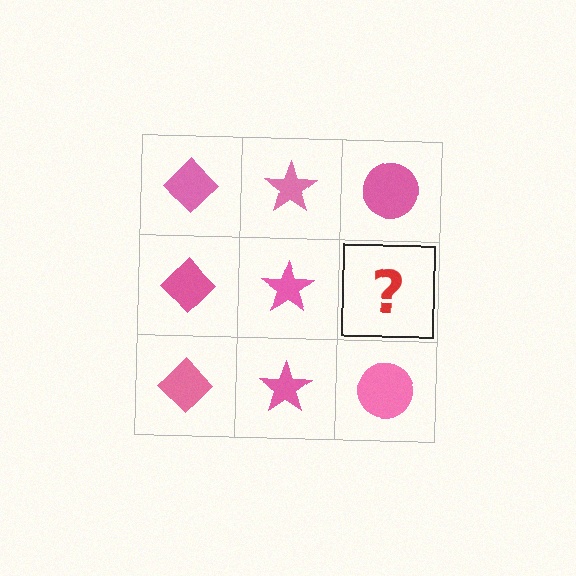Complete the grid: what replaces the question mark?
The question mark should be replaced with a pink circle.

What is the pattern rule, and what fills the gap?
The rule is that each column has a consistent shape. The gap should be filled with a pink circle.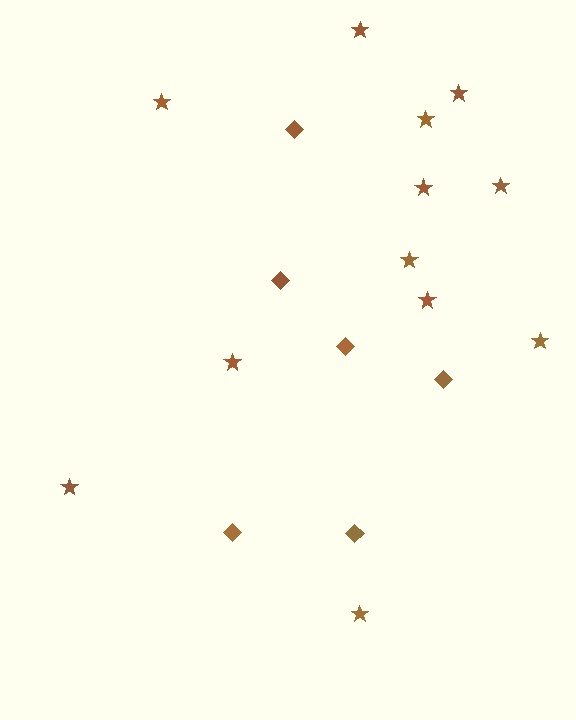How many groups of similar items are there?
There are 2 groups: one group of diamonds (6) and one group of stars (12).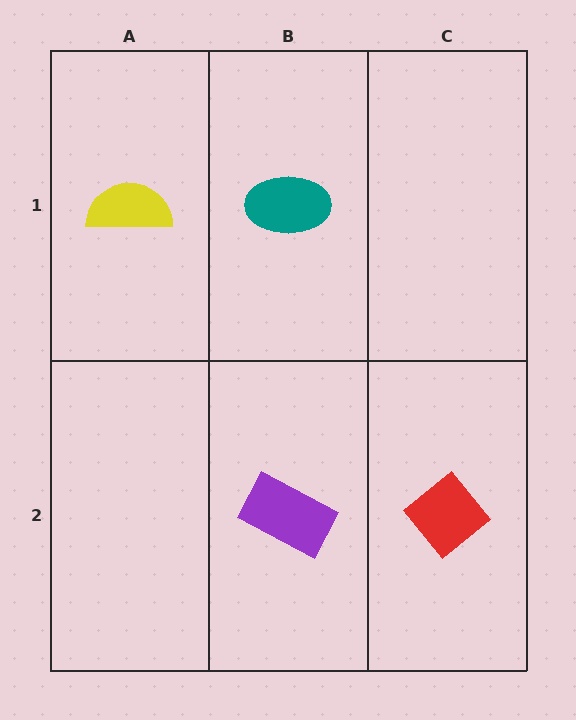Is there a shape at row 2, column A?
No, that cell is empty.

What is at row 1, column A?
A yellow semicircle.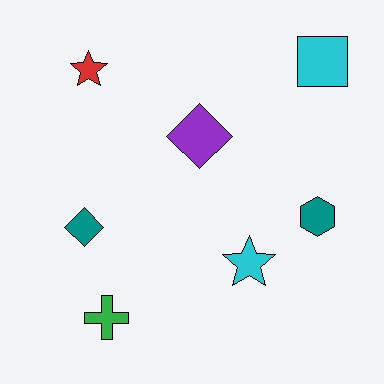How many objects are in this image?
There are 7 objects.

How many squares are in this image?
There is 1 square.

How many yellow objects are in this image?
There are no yellow objects.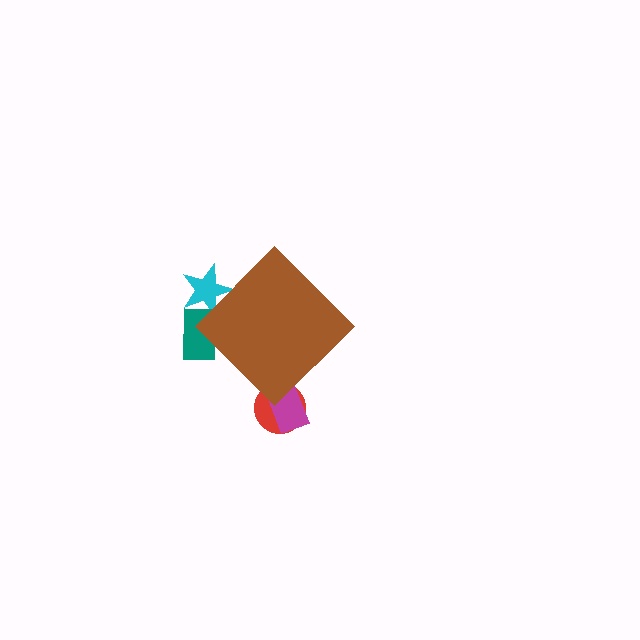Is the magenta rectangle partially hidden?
Yes, the magenta rectangle is partially hidden behind the brown diamond.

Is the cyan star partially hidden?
Yes, the cyan star is partially hidden behind the brown diamond.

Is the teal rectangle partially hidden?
Yes, the teal rectangle is partially hidden behind the brown diamond.